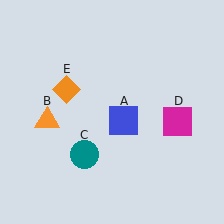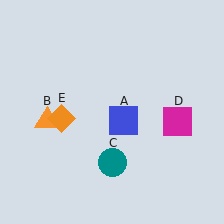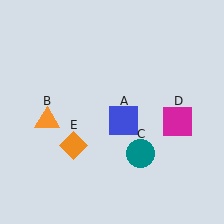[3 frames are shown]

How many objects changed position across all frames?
2 objects changed position: teal circle (object C), orange diamond (object E).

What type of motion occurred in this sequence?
The teal circle (object C), orange diamond (object E) rotated counterclockwise around the center of the scene.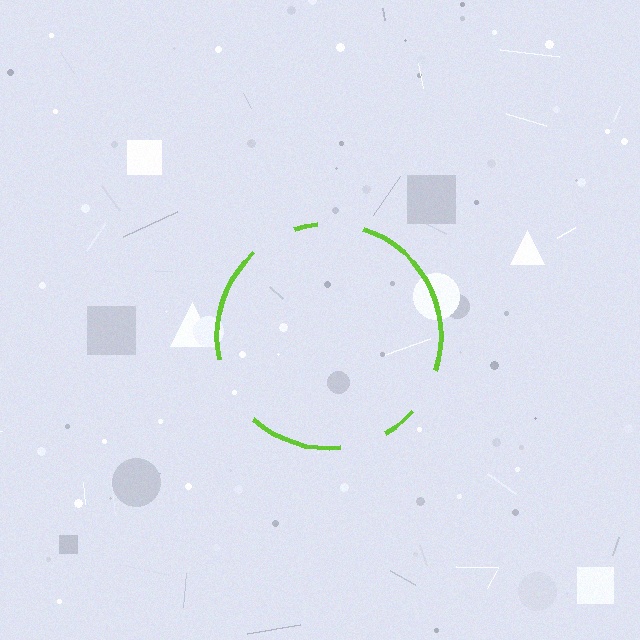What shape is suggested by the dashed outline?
The dashed outline suggests a circle.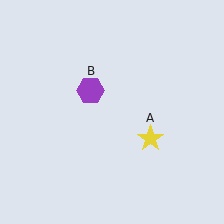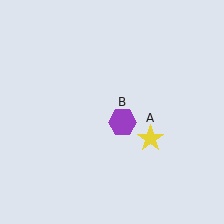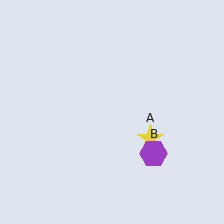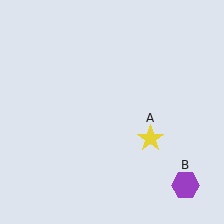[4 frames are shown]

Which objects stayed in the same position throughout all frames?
Yellow star (object A) remained stationary.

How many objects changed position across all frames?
1 object changed position: purple hexagon (object B).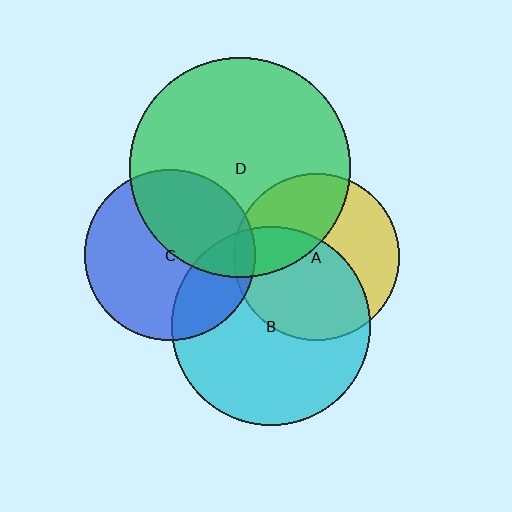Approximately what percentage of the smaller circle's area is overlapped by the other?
Approximately 15%.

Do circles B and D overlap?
Yes.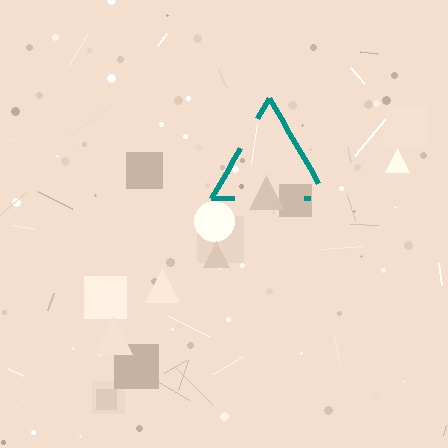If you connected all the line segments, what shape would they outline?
They would outline a triangle.